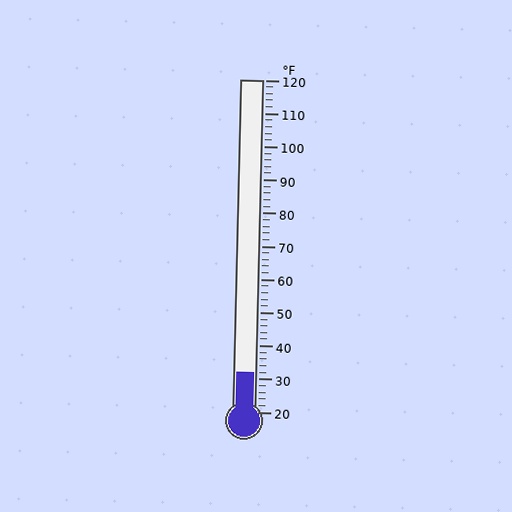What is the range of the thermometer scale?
The thermometer scale ranges from 20°F to 120°F.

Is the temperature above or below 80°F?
The temperature is below 80°F.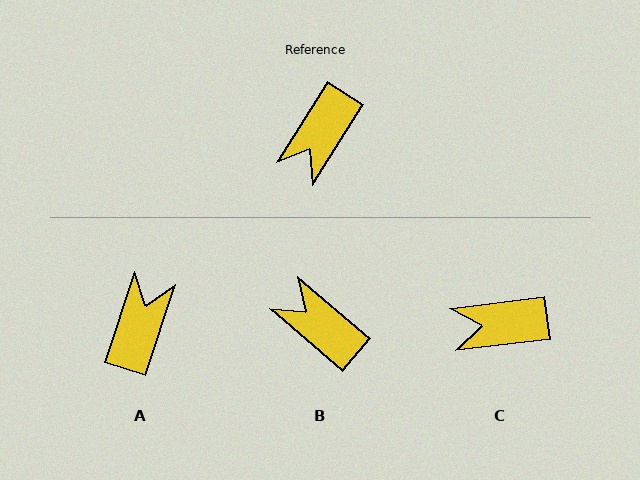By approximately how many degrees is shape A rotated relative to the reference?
Approximately 166 degrees clockwise.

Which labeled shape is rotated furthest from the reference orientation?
A, about 166 degrees away.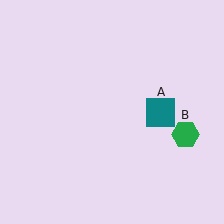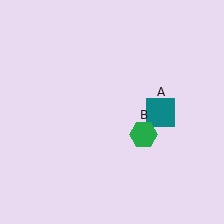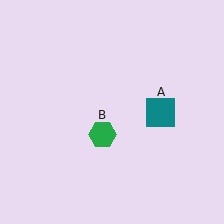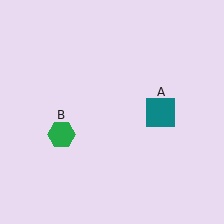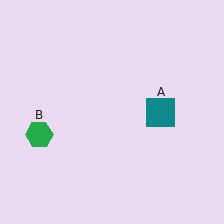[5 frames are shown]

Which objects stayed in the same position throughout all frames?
Teal square (object A) remained stationary.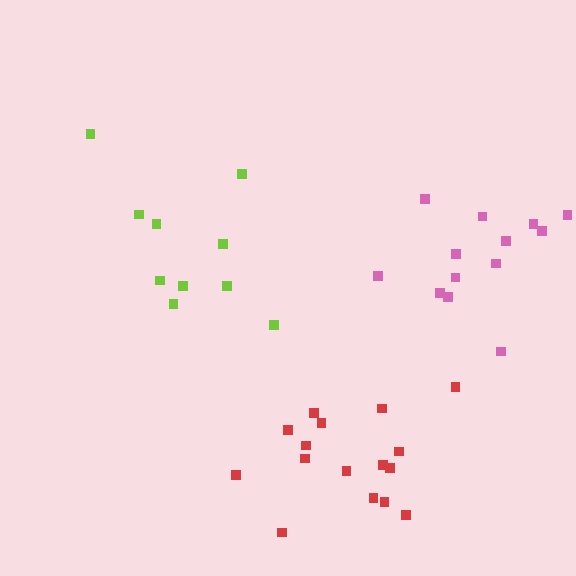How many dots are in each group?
Group 1: 10 dots, Group 2: 13 dots, Group 3: 16 dots (39 total).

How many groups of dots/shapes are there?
There are 3 groups.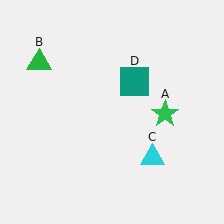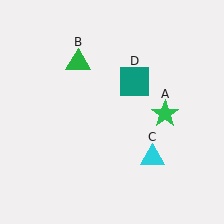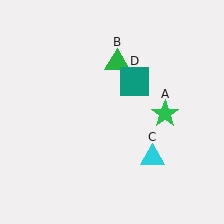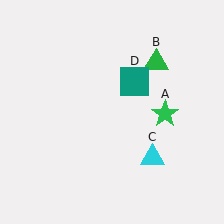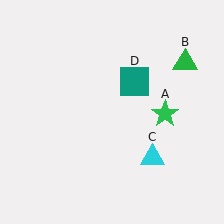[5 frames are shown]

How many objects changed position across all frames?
1 object changed position: green triangle (object B).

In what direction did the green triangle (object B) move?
The green triangle (object B) moved right.